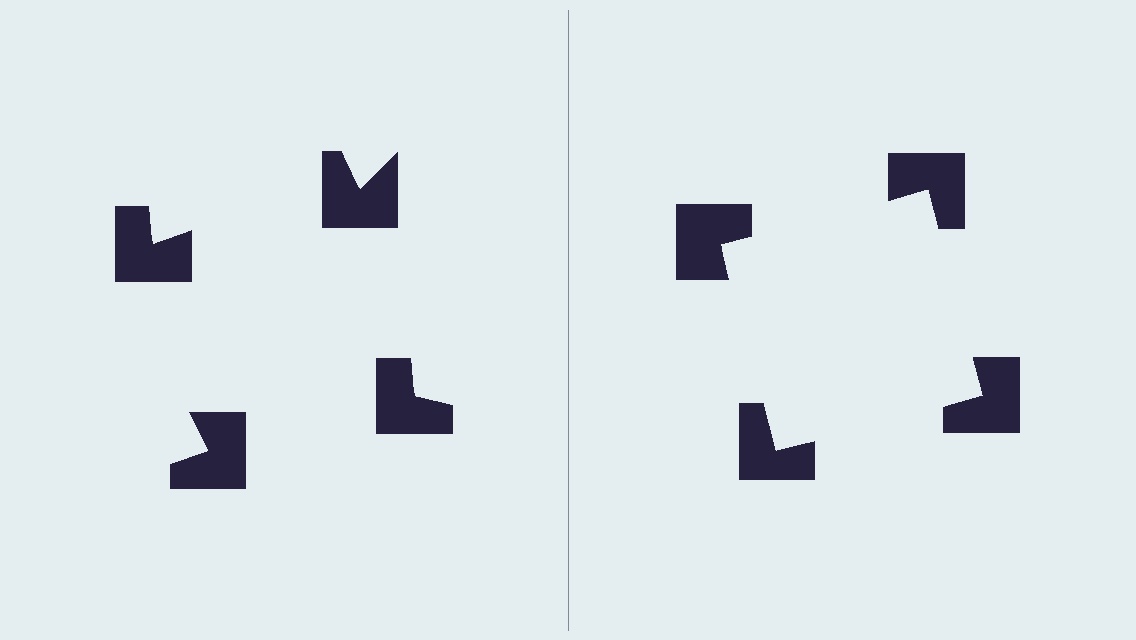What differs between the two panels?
The notched squares are positioned identically on both sides; only the wedge orientations differ. On the right they align to a square; on the left they are misaligned.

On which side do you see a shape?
An illusory square appears on the right side. On the left side the wedge cuts are rotated, so no coherent shape forms.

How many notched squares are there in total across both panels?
8 — 4 on each side.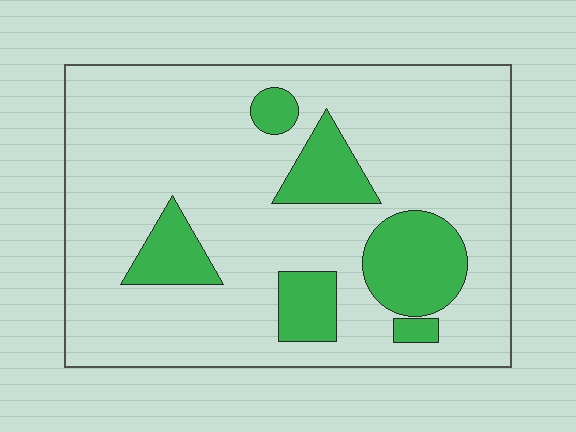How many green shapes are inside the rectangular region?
6.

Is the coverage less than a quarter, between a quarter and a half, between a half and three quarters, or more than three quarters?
Less than a quarter.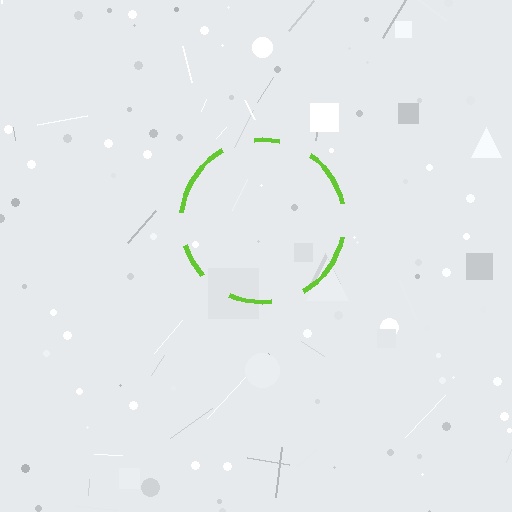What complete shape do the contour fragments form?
The contour fragments form a circle.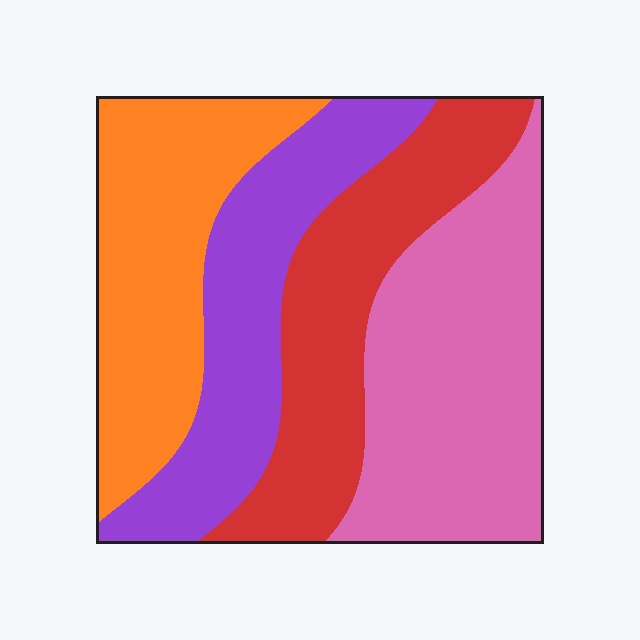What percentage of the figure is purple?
Purple covers roughly 20% of the figure.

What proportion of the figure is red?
Red takes up less than a quarter of the figure.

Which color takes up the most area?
Pink, at roughly 30%.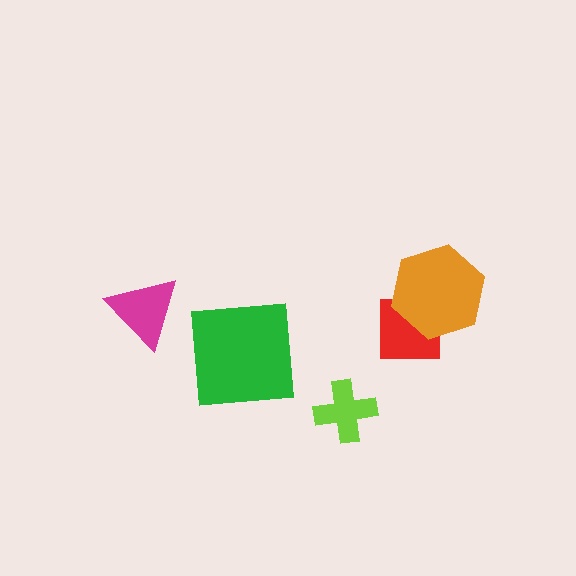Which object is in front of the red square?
The orange hexagon is in front of the red square.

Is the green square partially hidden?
No, no other shape covers it.